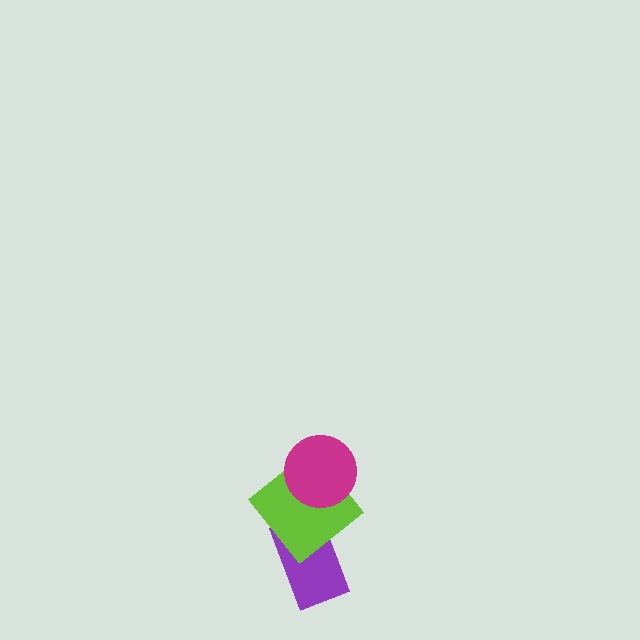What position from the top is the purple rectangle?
The purple rectangle is 3rd from the top.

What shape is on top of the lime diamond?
The magenta circle is on top of the lime diamond.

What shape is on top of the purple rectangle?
The lime diamond is on top of the purple rectangle.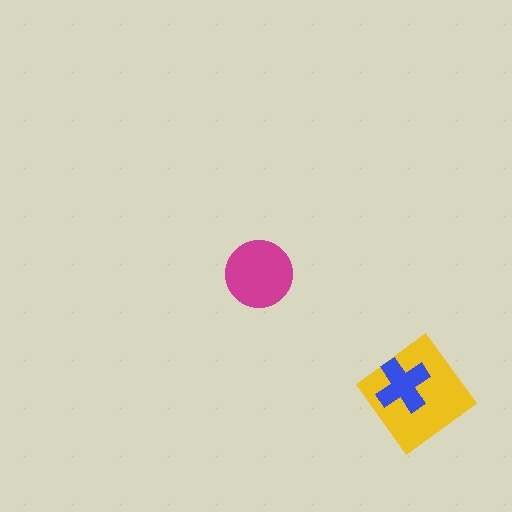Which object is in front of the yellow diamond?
The blue cross is in front of the yellow diamond.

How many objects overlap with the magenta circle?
0 objects overlap with the magenta circle.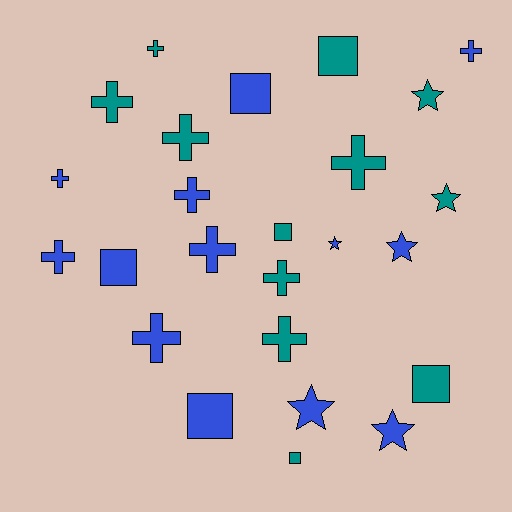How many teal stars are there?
There are 2 teal stars.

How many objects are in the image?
There are 25 objects.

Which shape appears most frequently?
Cross, with 12 objects.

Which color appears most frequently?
Blue, with 13 objects.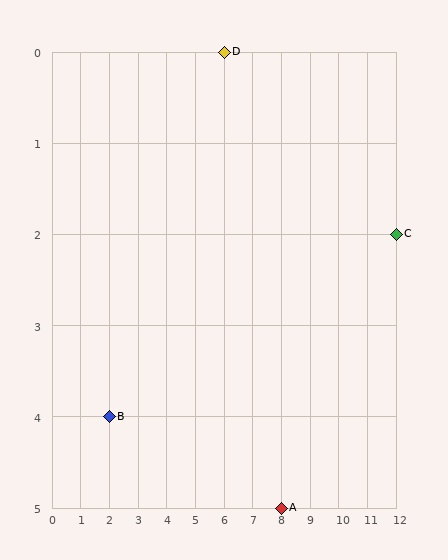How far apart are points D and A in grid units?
Points D and A are 2 columns and 5 rows apart (about 5.4 grid units diagonally).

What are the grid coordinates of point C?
Point C is at grid coordinates (12, 2).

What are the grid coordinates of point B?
Point B is at grid coordinates (2, 4).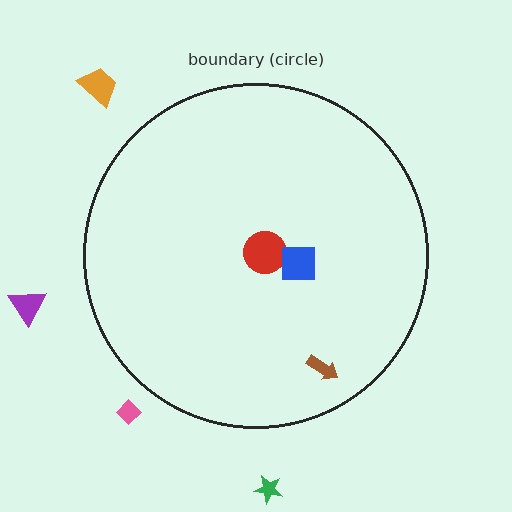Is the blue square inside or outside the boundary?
Inside.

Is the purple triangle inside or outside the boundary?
Outside.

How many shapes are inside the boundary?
3 inside, 4 outside.